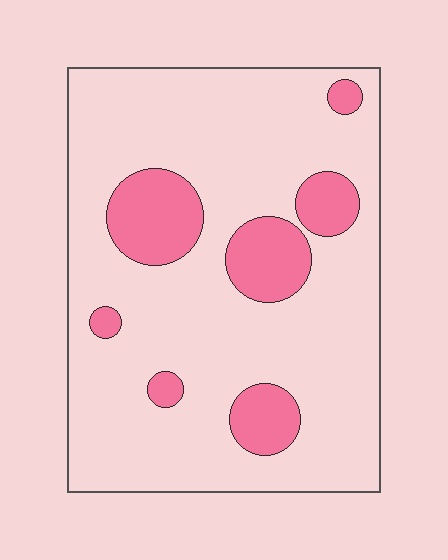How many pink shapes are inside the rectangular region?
7.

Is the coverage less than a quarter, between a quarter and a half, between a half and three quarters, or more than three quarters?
Less than a quarter.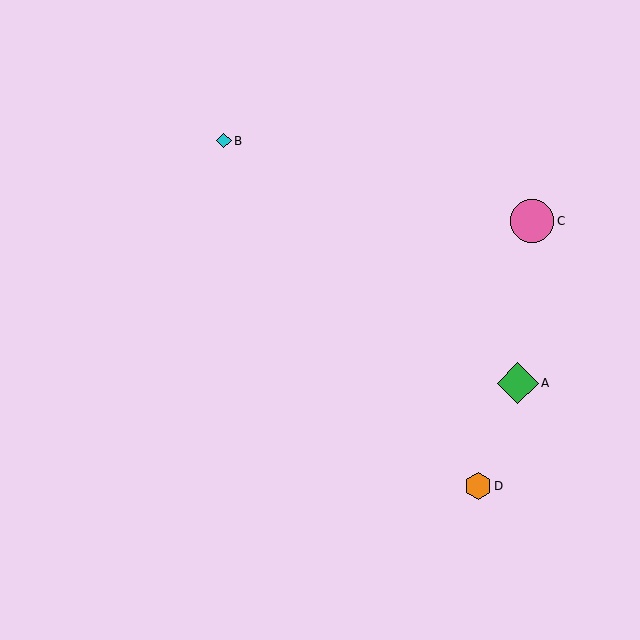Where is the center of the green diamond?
The center of the green diamond is at (518, 383).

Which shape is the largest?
The pink circle (labeled C) is the largest.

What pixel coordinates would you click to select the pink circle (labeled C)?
Click at (532, 221) to select the pink circle C.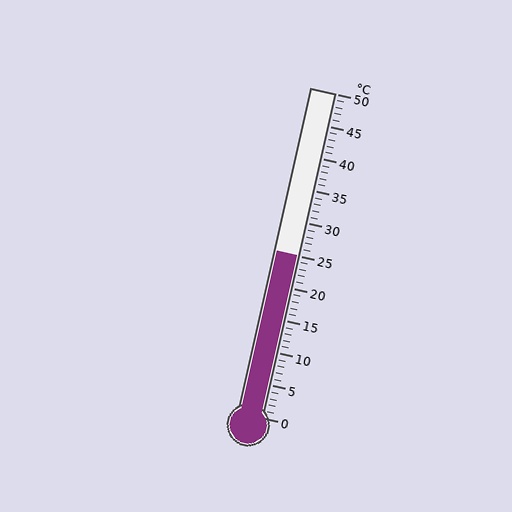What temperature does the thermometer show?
The thermometer shows approximately 25°C.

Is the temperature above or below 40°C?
The temperature is below 40°C.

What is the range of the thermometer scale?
The thermometer scale ranges from 0°C to 50°C.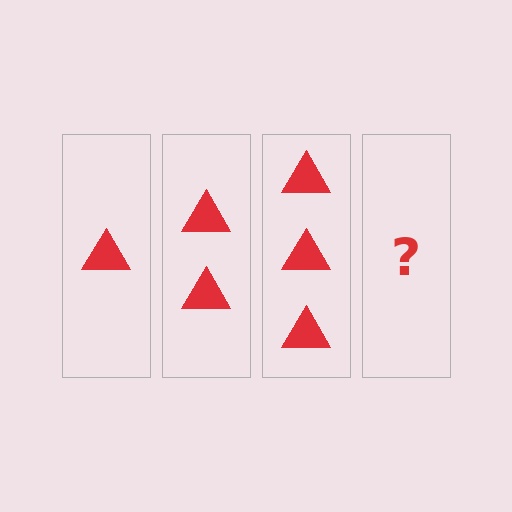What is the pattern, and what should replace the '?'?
The pattern is that each step adds one more triangle. The '?' should be 4 triangles.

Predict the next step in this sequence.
The next step is 4 triangles.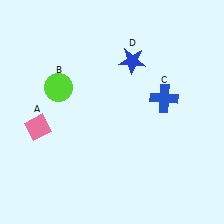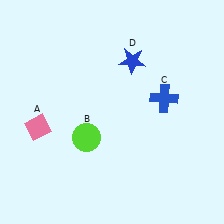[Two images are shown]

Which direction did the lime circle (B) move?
The lime circle (B) moved down.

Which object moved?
The lime circle (B) moved down.